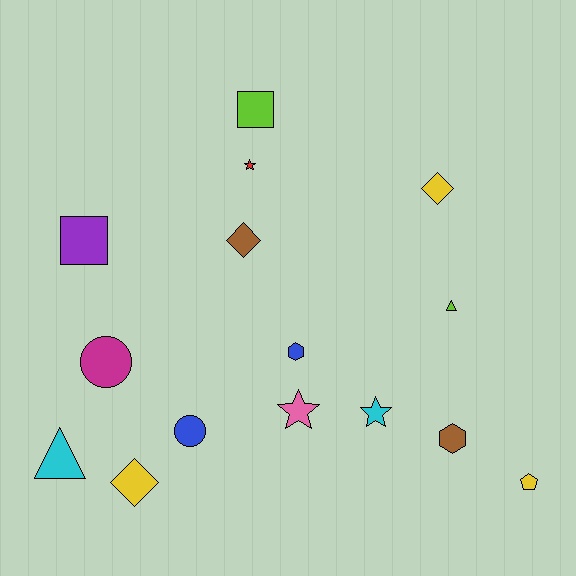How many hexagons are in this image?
There are 2 hexagons.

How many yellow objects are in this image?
There are 3 yellow objects.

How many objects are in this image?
There are 15 objects.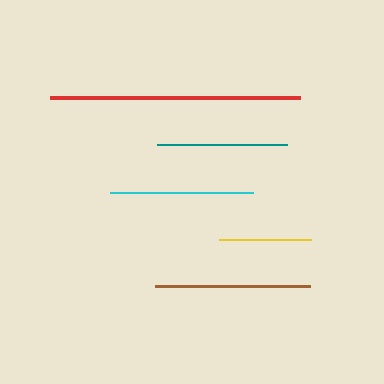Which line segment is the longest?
The red line is the longest at approximately 250 pixels.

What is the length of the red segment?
The red segment is approximately 250 pixels long.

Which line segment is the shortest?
The yellow line is the shortest at approximately 92 pixels.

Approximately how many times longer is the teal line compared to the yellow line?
The teal line is approximately 1.4 times the length of the yellow line.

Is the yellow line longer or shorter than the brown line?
The brown line is longer than the yellow line.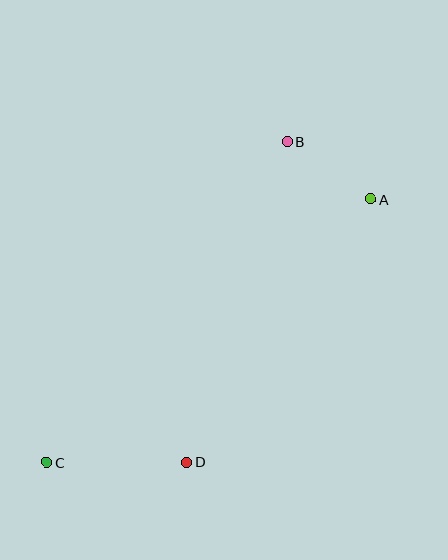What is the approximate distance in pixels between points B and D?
The distance between B and D is approximately 336 pixels.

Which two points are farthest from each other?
Points A and C are farthest from each other.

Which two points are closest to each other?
Points A and B are closest to each other.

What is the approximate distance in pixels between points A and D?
The distance between A and D is approximately 321 pixels.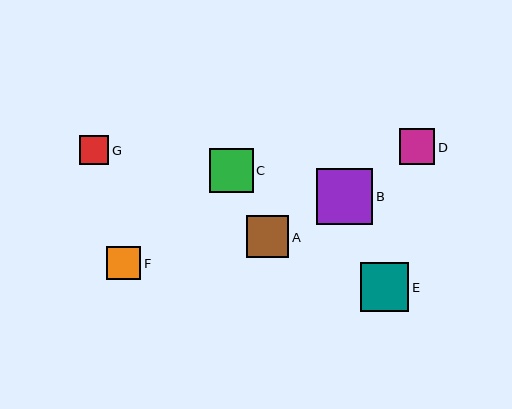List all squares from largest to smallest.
From largest to smallest: B, E, C, A, D, F, G.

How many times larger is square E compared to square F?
Square E is approximately 1.4 times the size of square F.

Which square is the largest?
Square B is the largest with a size of approximately 56 pixels.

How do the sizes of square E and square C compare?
Square E and square C are approximately the same size.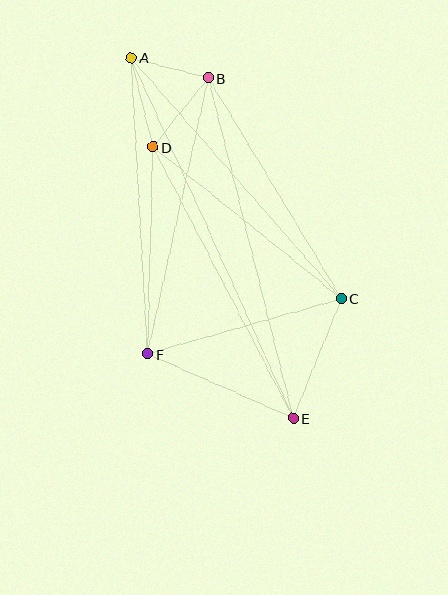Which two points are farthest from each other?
Points A and E are farthest from each other.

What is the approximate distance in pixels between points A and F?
The distance between A and F is approximately 297 pixels.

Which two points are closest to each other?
Points A and B are closest to each other.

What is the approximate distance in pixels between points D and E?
The distance between D and E is approximately 305 pixels.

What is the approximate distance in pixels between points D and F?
The distance between D and F is approximately 207 pixels.